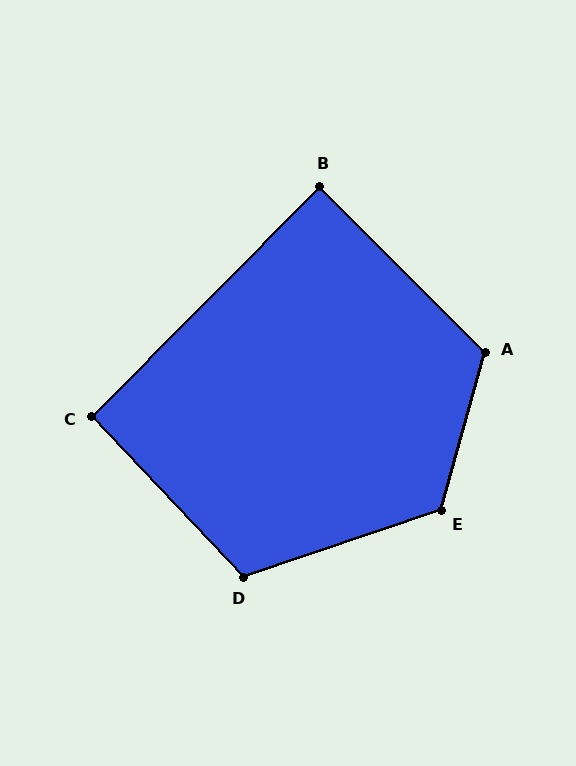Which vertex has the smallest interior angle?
B, at approximately 89 degrees.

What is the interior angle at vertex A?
Approximately 120 degrees (obtuse).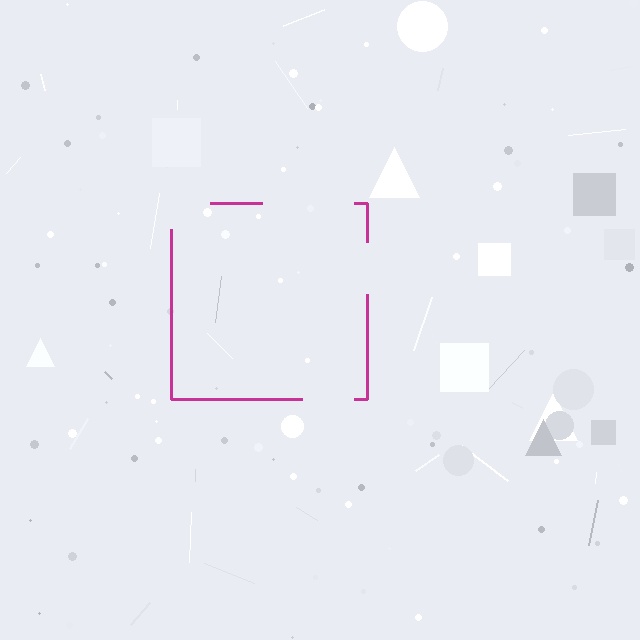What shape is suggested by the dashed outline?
The dashed outline suggests a square.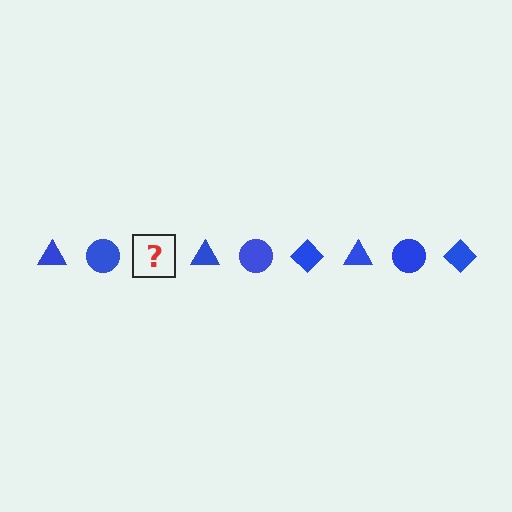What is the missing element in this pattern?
The missing element is a blue diamond.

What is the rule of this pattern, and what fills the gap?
The rule is that the pattern cycles through triangle, circle, diamond shapes in blue. The gap should be filled with a blue diamond.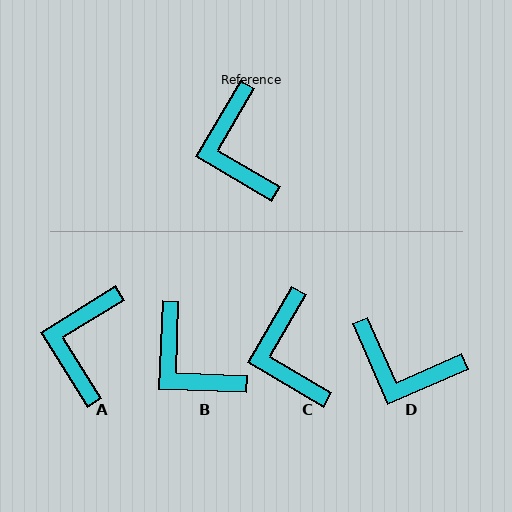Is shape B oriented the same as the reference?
No, it is off by about 28 degrees.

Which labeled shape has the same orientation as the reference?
C.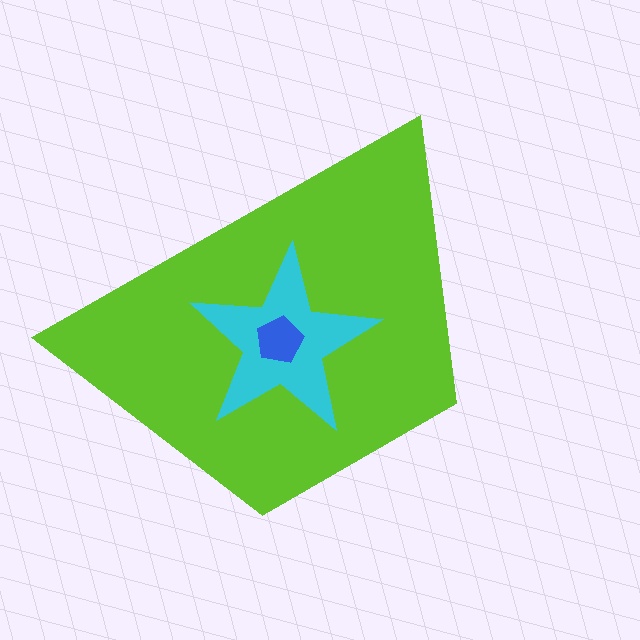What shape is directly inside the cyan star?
The blue pentagon.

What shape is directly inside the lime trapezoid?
The cyan star.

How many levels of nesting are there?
3.